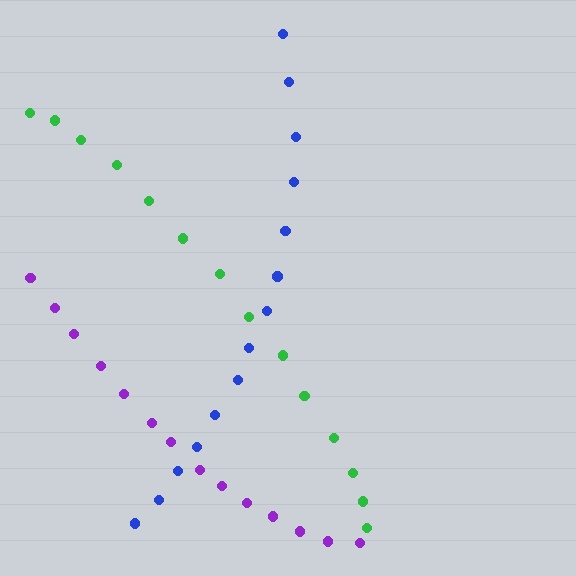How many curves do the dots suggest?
There are 3 distinct paths.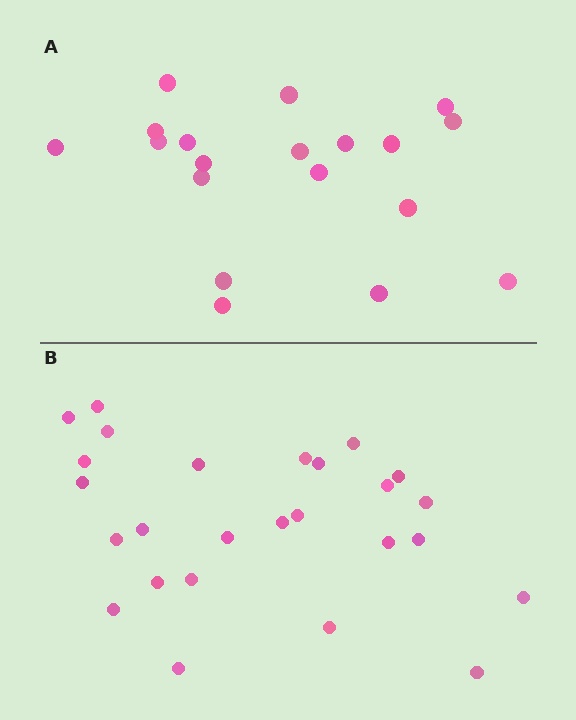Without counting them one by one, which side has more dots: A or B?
Region B (the bottom region) has more dots.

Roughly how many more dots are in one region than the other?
Region B has roughly 8 or so more dots than region A.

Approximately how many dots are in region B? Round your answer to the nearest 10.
About 30 dots. (The exact count is 26, which rounds to 30.)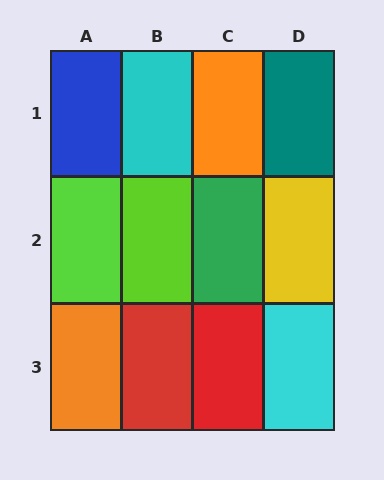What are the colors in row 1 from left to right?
Blue, cyan, orange, teal.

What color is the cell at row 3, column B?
Red.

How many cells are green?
1 cell is green.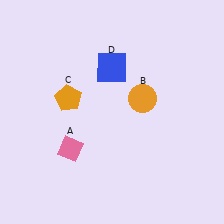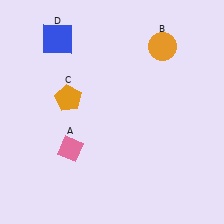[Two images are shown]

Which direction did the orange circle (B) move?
The orange circle (B) moved up.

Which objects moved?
The objects that moved are: the orange circle (B), the blue square (D).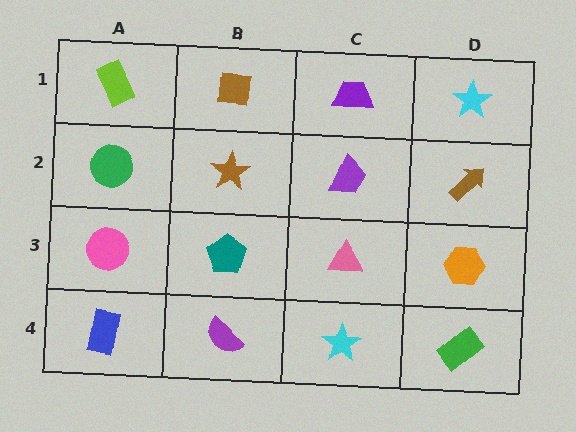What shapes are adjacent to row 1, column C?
A purple trapezoid (row 2, column C), a brown square (row 1, column B), a cyan star (row 1, column D).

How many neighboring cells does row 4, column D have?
2.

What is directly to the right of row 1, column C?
A cyan star.